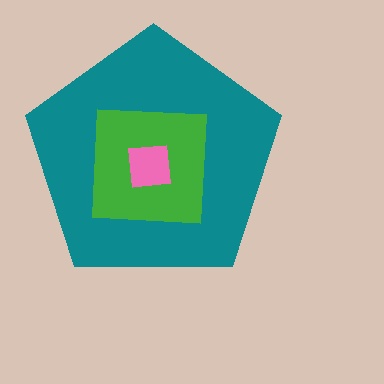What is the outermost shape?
The teal pentagon.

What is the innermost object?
The pink square.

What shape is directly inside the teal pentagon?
The green square.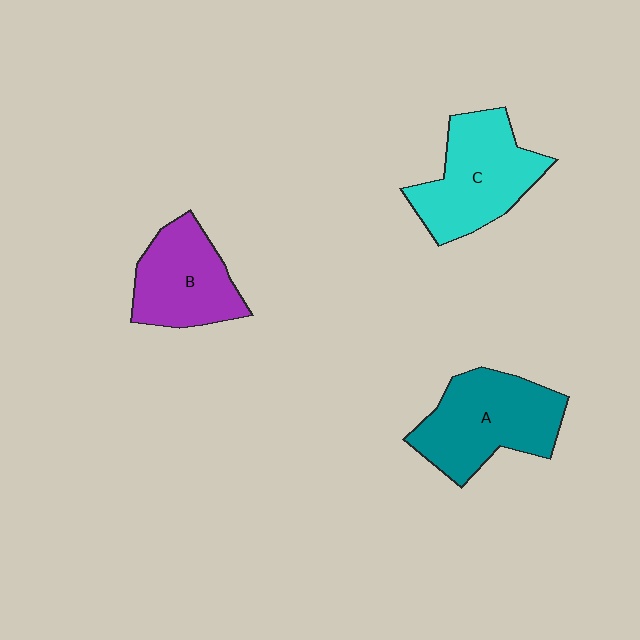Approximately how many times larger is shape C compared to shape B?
Approximately 1.2 times.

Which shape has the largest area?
Shape A (teal).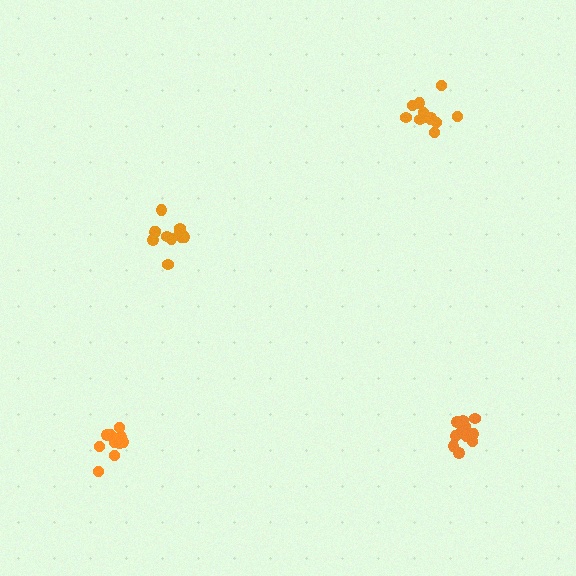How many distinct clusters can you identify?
There are 4 distinct clusters.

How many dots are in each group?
Group 1: 12 dots, Group 2: 12 dots, Group 3: 14 dots, Group 4: 12 dots (50 total).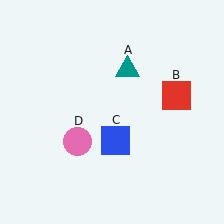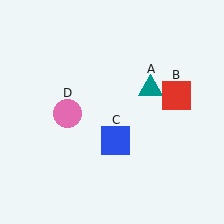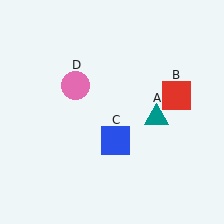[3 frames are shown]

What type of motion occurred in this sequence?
The teal triangle (object A), pink circle (object D) rotated clockwise around the center of the scene.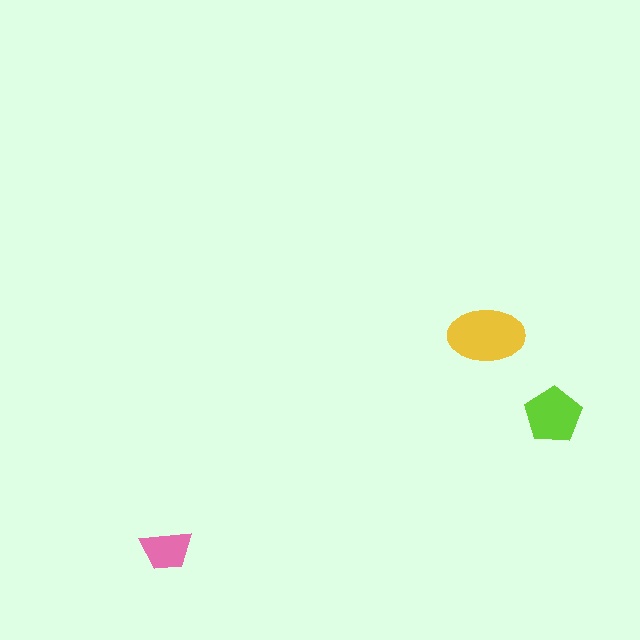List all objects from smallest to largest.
The pink trapezoid, the lime pentagon, the yellow ellipse.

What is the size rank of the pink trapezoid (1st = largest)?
3rd.